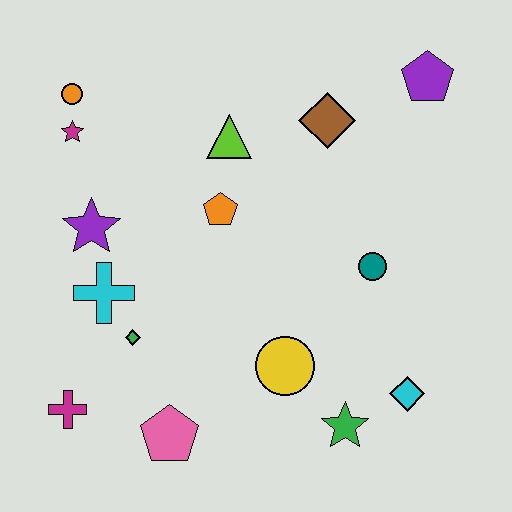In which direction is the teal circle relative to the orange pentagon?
The teal circle is to the right of the orange pentagon.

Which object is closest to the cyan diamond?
The green star is closest to the cyan diamond.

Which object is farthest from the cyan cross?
The purple pentagon is farthest from the cyan cross.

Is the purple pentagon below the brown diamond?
No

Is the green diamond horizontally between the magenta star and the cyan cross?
No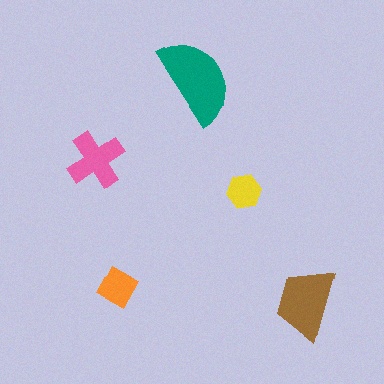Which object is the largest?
The teal semicircle.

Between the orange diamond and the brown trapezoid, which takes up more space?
The brown trapezoid.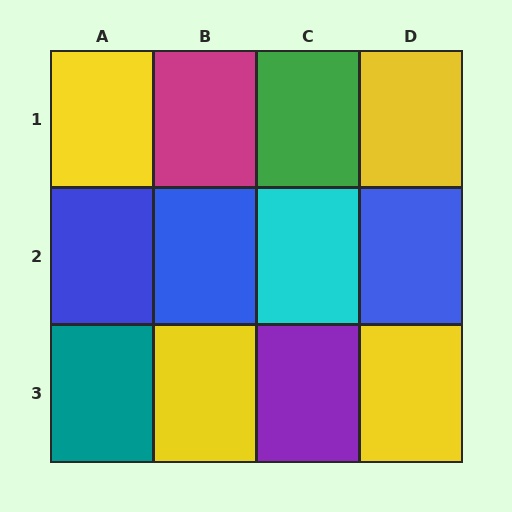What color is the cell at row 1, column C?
Green.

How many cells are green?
1 cell is green.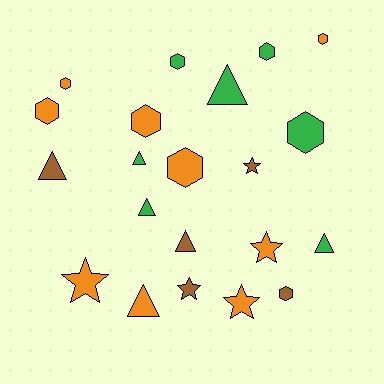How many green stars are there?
There are no green stars.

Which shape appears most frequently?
Hexagon, with 9 objects.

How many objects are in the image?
There are 21 objects.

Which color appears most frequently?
Orange, with 9 objects.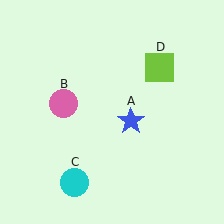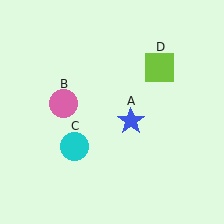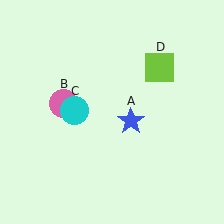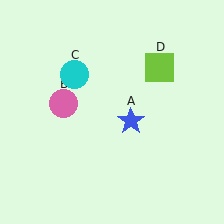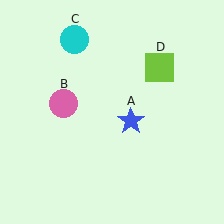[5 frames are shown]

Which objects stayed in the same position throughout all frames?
Blue star (object A) and pink circle (object B) and lime square (object D) remained stationary.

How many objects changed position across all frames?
1 object changed position: cyan circle (object C).